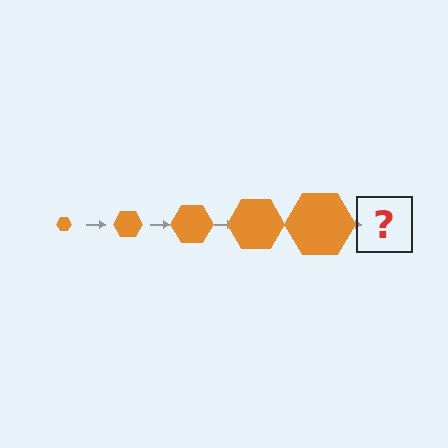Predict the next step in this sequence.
The next step is an orange hexagon, larger than the previous one.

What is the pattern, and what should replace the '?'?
The pattern is that the hexagon gets progressively larger each step. The '?' should be an orange hexagon, larger than the previous one.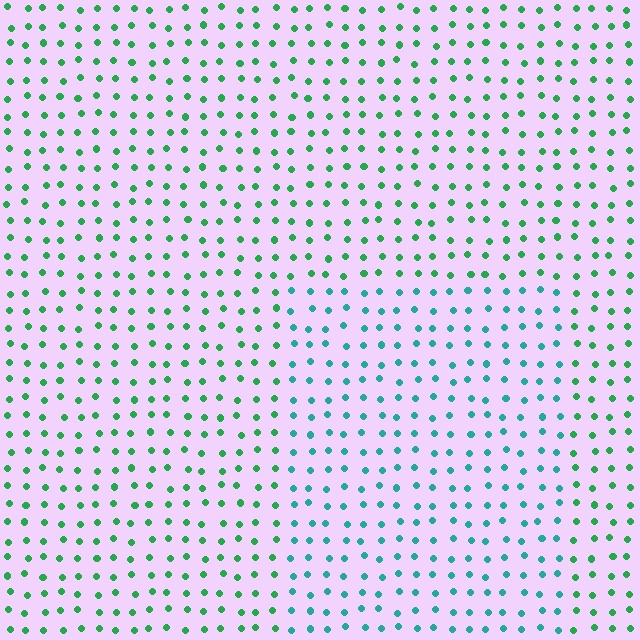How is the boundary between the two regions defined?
The boundary is defined purely by a slight shift in hue (about 36 degrees). Spacing, size, and orientation are identical on both sides.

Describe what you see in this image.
The image is filled with small green elements in a uniform arrangement. A rectangle-shaped region is visible where the elements are tinted to a slightly different hue, forming a subtle color boundary.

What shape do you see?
I see a rectangle.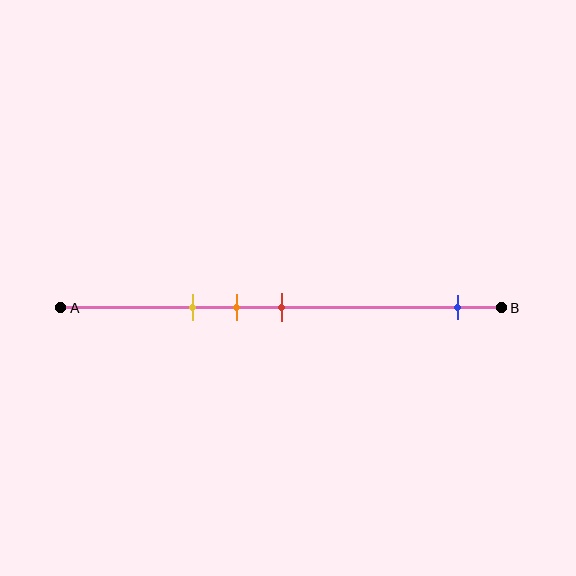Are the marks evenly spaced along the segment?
No, the marks are not evenly spaced.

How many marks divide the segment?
There are 4 marks dividing the segment.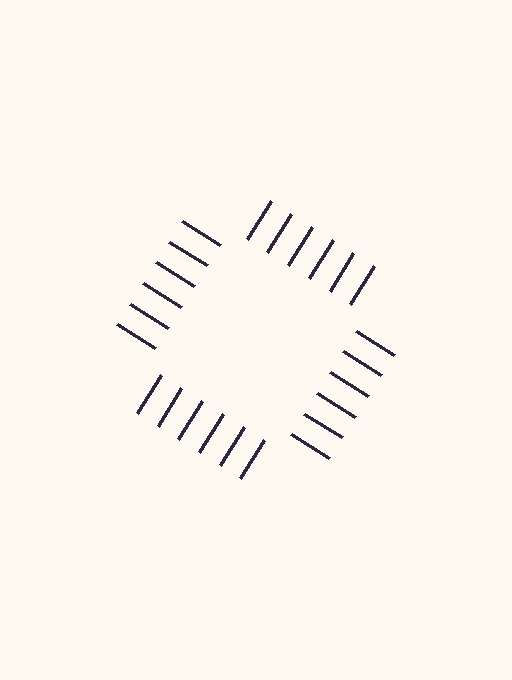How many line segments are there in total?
24 — 6 along each of the 4 edges.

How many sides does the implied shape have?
4 sides — the line-ends trace a square.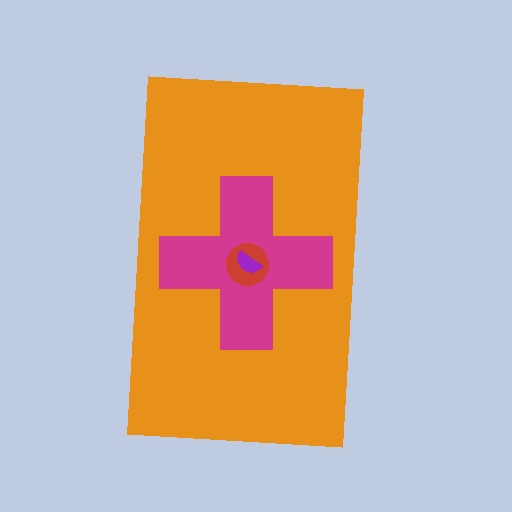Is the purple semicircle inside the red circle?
Yes.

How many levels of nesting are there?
4.